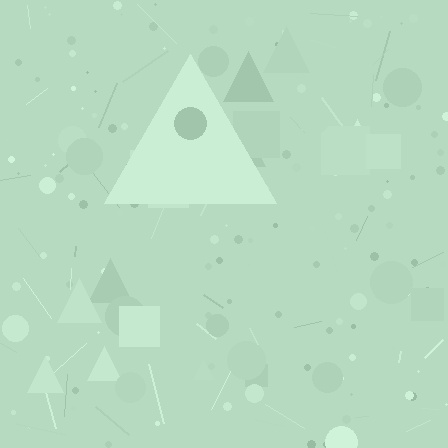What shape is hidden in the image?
A triangle is hidden in the image.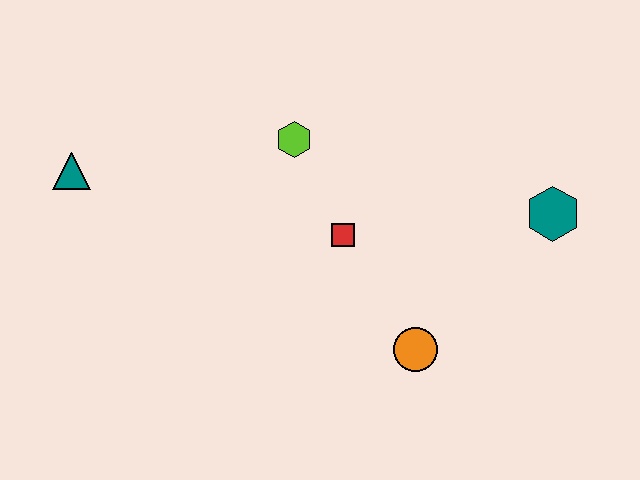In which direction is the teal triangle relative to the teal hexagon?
The teal triangle is to the left of the teal hexagon.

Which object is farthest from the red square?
The teal triangle is farthest from the red square.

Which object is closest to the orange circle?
The red square is closest to the orange circle.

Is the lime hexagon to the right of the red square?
No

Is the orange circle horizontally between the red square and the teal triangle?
No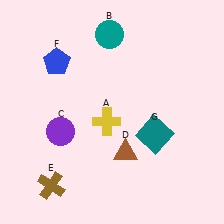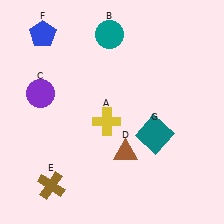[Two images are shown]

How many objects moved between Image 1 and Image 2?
2 objects moved between the two images.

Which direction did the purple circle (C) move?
The purple circle (C) moved up.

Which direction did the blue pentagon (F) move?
The blue pentagon (F) moved up.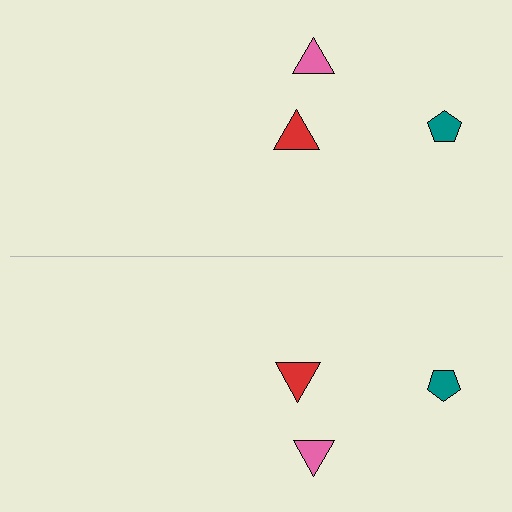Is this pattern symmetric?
Yes, this pattern has bilateral (reflection) symmetry.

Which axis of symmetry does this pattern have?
The pattern has a horizontal axis of symmetry running through the center of the image.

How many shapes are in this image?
There are 6 shapes in this image.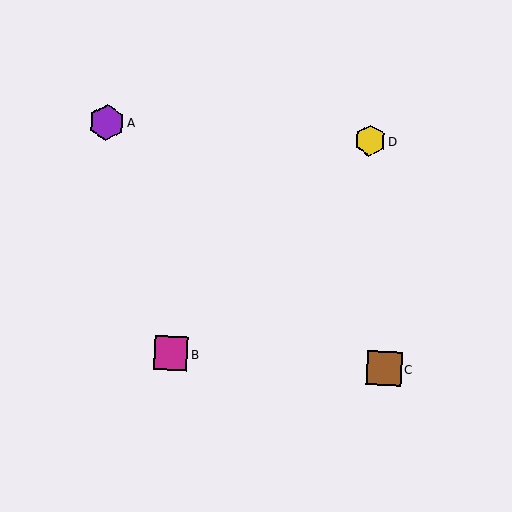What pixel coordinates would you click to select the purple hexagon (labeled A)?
Click at (106, 122) to select the purple hexagon A.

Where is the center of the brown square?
The center of the brown square is at (384, 368).